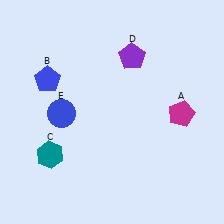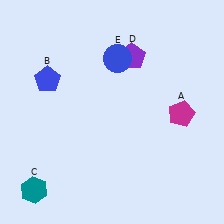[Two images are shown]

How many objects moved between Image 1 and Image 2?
2 objects moved between the two images.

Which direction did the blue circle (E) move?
The blue circle (E) moved right.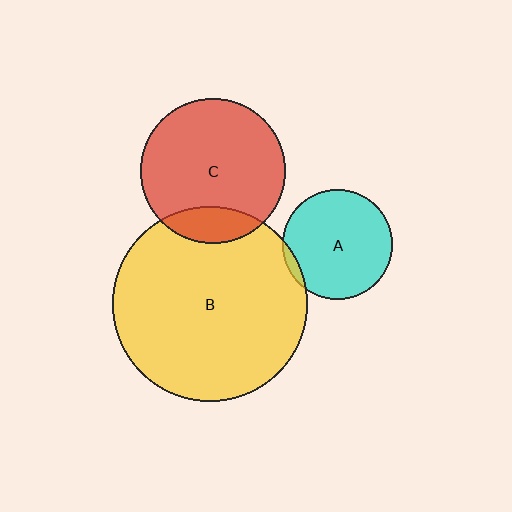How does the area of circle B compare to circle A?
Approximately 3.1 times.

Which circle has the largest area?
Circle B (yellow).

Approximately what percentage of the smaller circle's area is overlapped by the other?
Approximately 5%.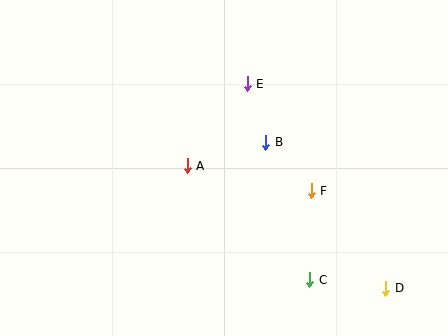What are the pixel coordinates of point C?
Point C is at (310, 280).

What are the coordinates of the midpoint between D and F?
The midpoint between D and F is at (348, 239).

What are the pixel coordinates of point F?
Point F is at (311, 191).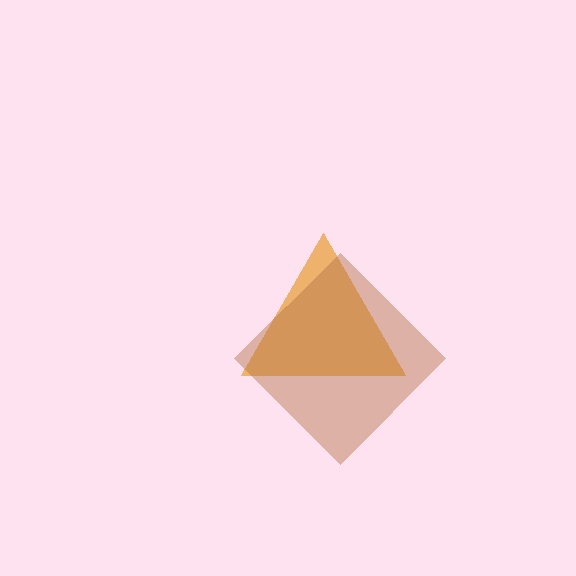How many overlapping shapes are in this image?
There are 2 overlapping shapes in the image.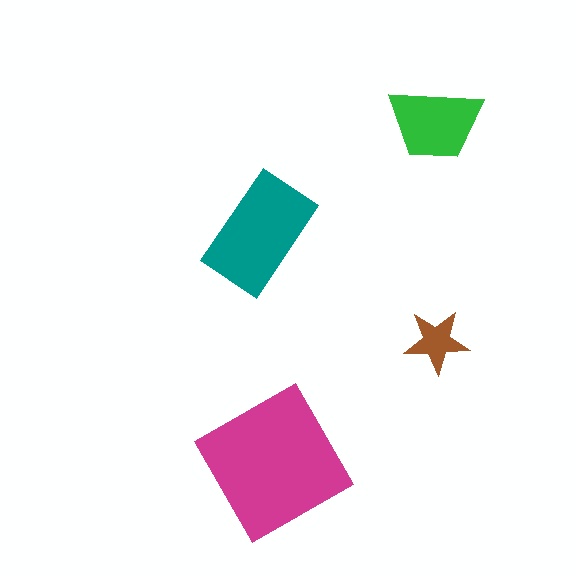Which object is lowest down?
The magenta diamond is bottommost.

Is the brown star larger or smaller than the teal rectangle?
Smaller.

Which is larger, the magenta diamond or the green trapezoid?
The magenta diamond.